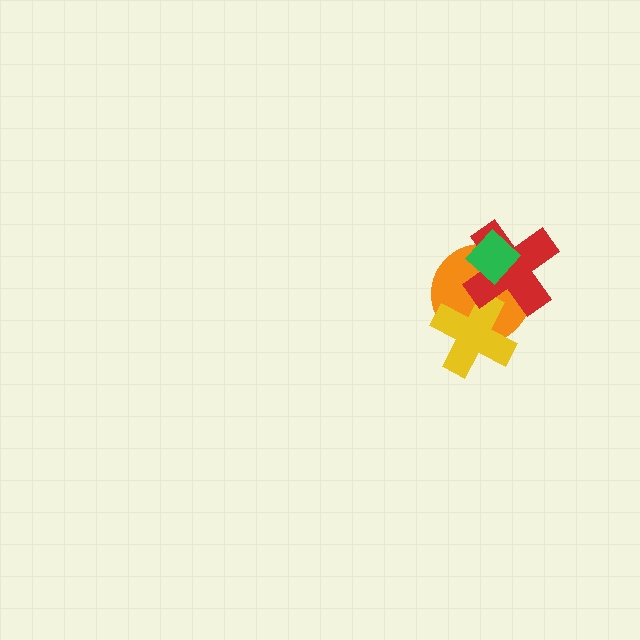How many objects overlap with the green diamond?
2 objects overlap with the green diamond.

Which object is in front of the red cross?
The green diamond is in front of the red cross.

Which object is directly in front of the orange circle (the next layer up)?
The yellow cross is directly in front of the orange circle.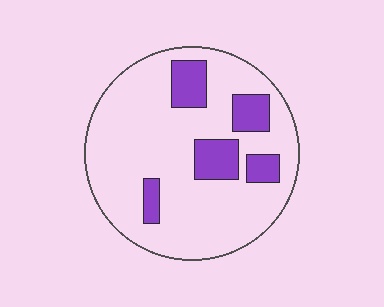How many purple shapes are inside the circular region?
5.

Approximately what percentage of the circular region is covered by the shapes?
Approximately 20%.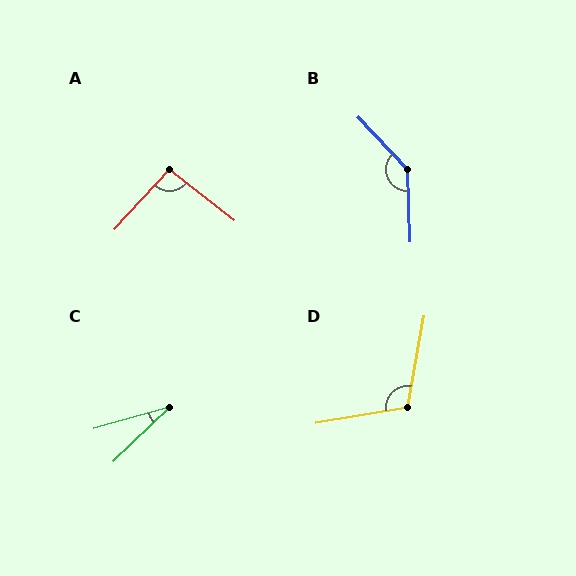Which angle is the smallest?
C, at approximately 27 degrees.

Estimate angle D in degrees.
Approximately 110 degrees.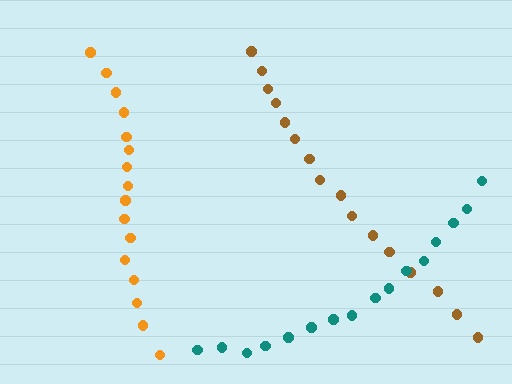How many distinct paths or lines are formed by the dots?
There are 3 distinct paths.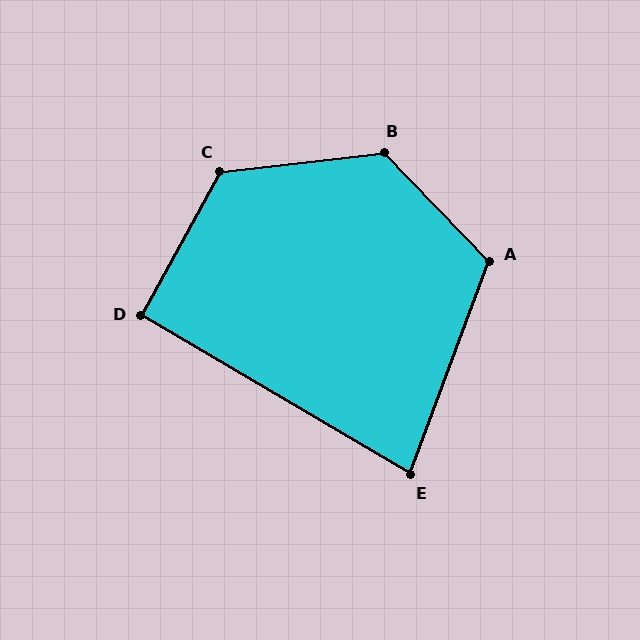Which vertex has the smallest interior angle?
E, at approximately 80 degrees.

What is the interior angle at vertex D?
Approximately 92 degrees (approximately right).